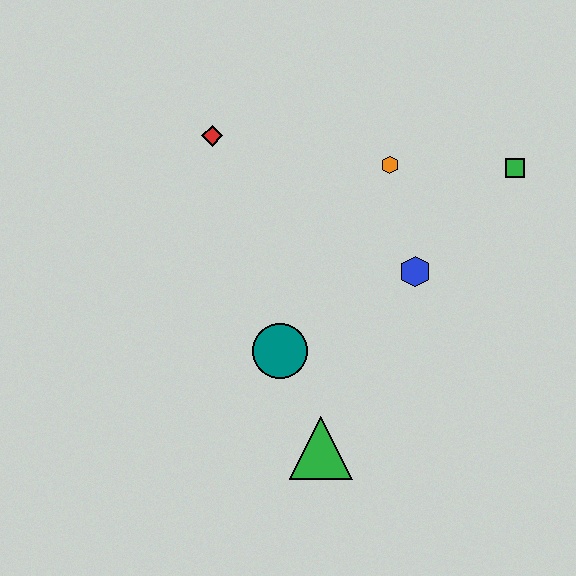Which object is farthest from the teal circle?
The green square is farthest from the teal circle.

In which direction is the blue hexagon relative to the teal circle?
The blue hexagon is to the right of the teal circle.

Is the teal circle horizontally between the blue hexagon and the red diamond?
Yes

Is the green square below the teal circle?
No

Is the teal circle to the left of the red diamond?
No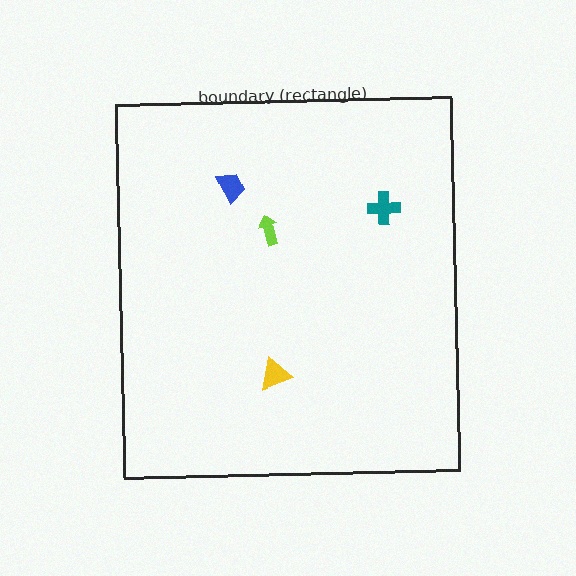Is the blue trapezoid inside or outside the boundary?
Inside.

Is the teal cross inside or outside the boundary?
Inside.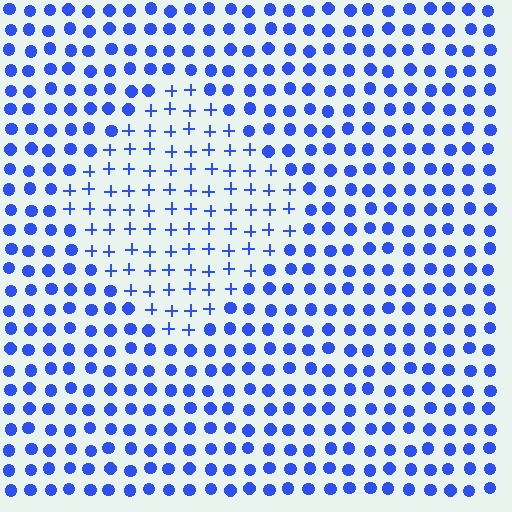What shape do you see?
I see a diamond.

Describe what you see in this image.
The image is filled with small blue elements arranged in a uniform grid. A diamond-shaped region contains plus signs, while the surrounding area contains circles. The boundary is defined purely by the change in element shape.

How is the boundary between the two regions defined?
The boundary is defined by a change in element shape: plus signs inside vs. circles outside. All elements share the same color and spacing.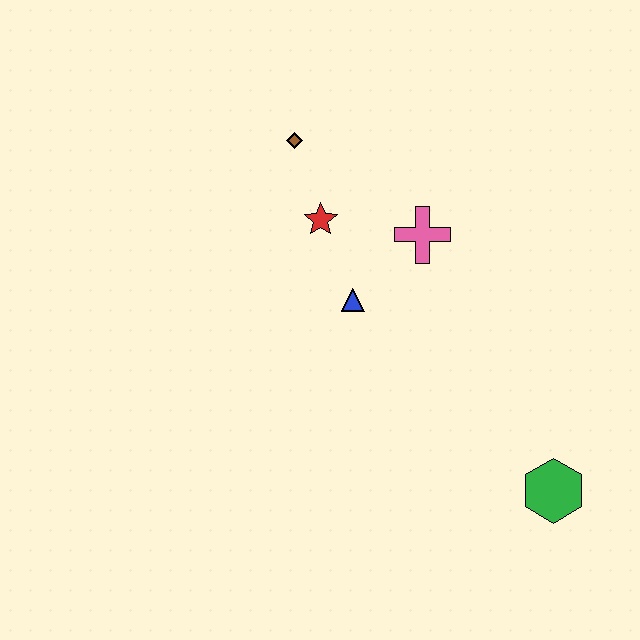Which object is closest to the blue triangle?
The red star is closest to the blue triangle.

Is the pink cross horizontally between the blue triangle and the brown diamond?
No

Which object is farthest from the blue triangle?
The green hexagon is farthest from the blue triangle.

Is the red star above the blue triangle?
Yes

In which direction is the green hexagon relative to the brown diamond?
The green hexagon is below the brown diamond.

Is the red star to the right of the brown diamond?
Yes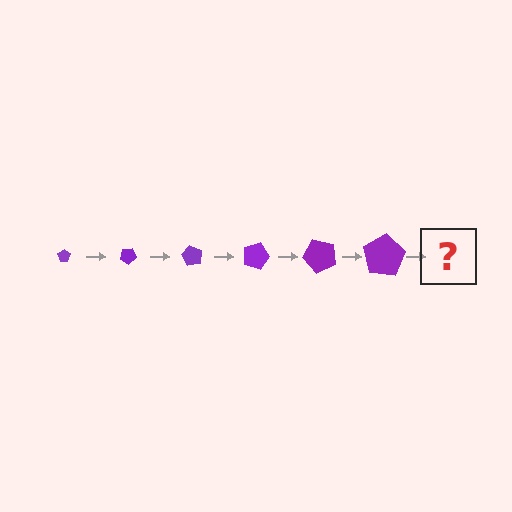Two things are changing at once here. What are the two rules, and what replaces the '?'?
The two rules are that the pentagon grows larger each step and it rotates 30 degrees each step. The '?' should be a pentagon, larger than the previous one and rotated 180 degrees from the start.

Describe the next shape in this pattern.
It should be a pentagon, larger than the previous one and rotated 180 degrees from the start.